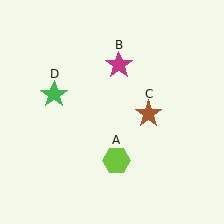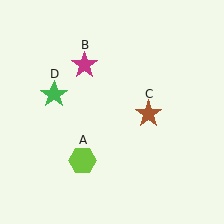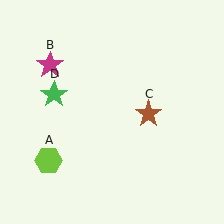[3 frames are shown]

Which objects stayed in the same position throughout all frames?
Brown star (object C) and green star (object D) remained stationary.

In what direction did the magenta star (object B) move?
The magenta star (object B) moved left.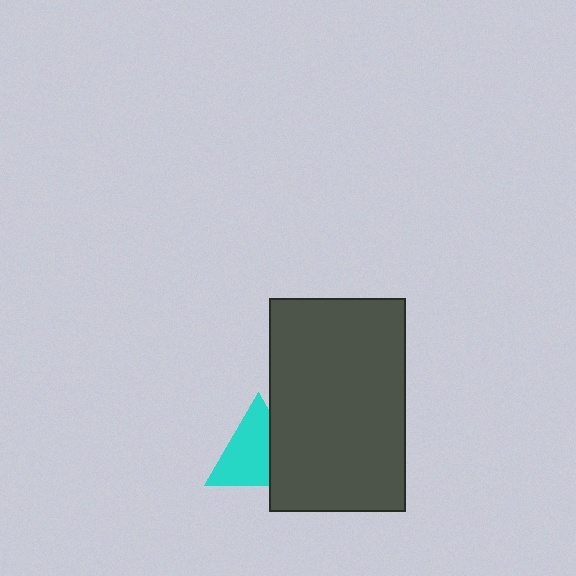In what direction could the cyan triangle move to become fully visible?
The cyan triangle could move left. That would shift it out from behind the dark gray rectangle entirely.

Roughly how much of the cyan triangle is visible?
Most of it is visible (roughly 69%).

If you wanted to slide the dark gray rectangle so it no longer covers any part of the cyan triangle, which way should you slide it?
Slide it right — that is the most direct way to separate the two shapes.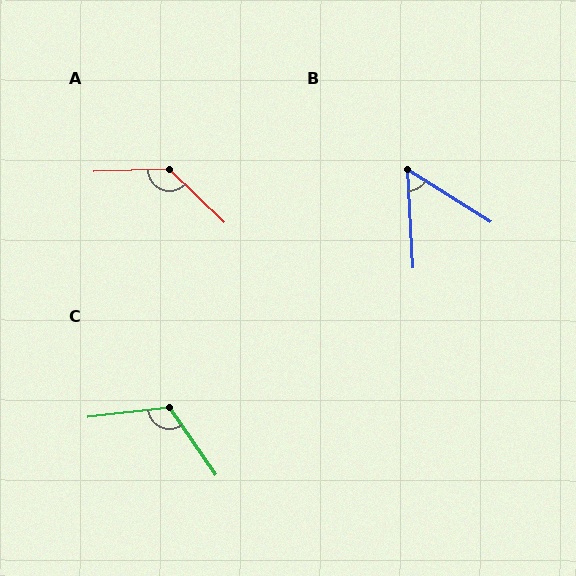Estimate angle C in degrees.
Approximately 118 degrees.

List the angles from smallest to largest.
B (55°), C (118°), A (134°).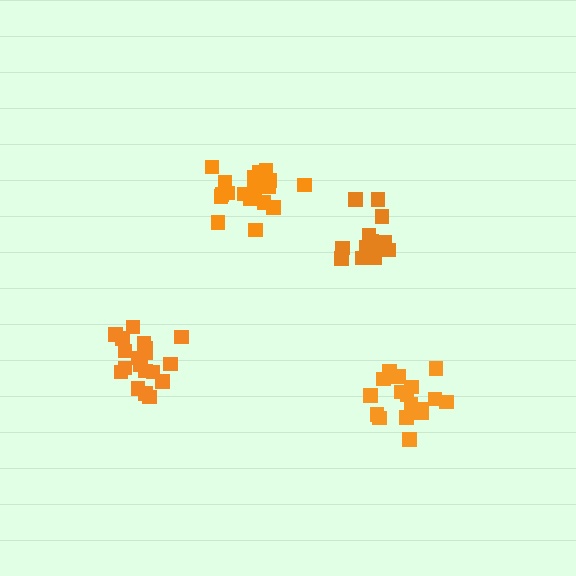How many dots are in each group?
Group 1: 18 dots, Group 2: 16 dots, Group 3: 19 dots, Group 4: 21 dots (74 total).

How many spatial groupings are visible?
There are 4 spatial groupings.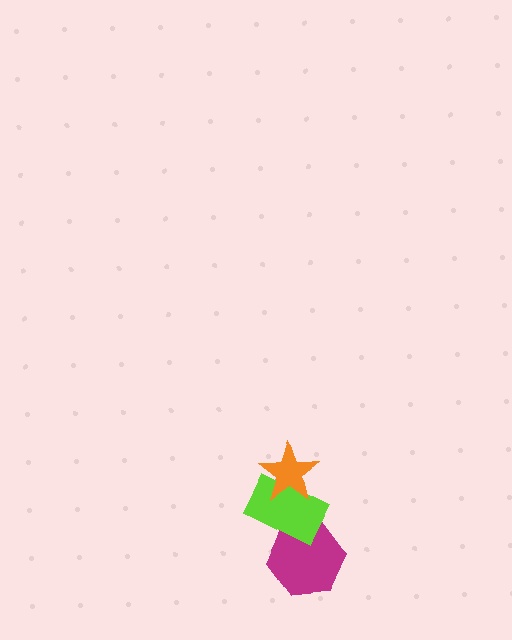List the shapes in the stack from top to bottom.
From top to bottom: the orange star, the lime rectangle, the magenta hexagon.